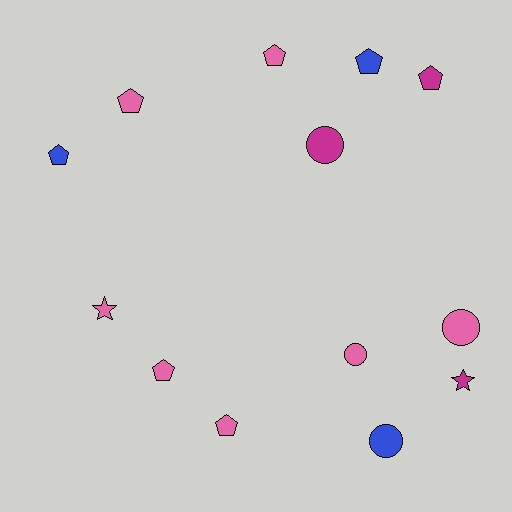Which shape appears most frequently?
Pentagon, with 7 objects.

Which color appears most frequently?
Pink, with 7 objects.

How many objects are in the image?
There are 13 objects.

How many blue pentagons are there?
There are 2 blue pentagons.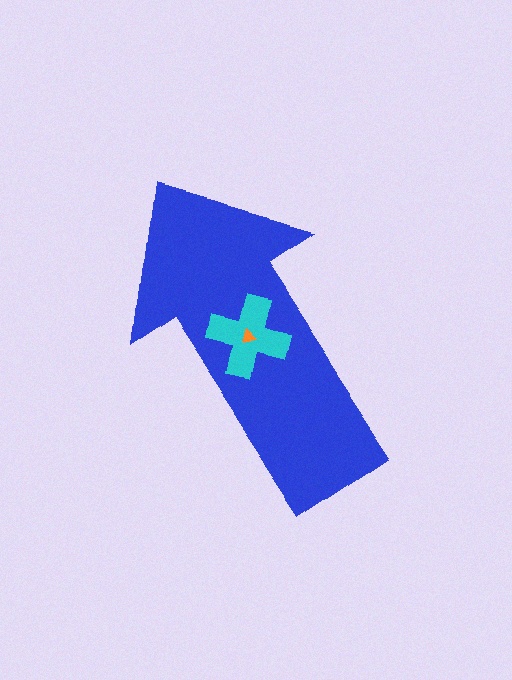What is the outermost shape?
The blue arrow.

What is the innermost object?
The orange triangle.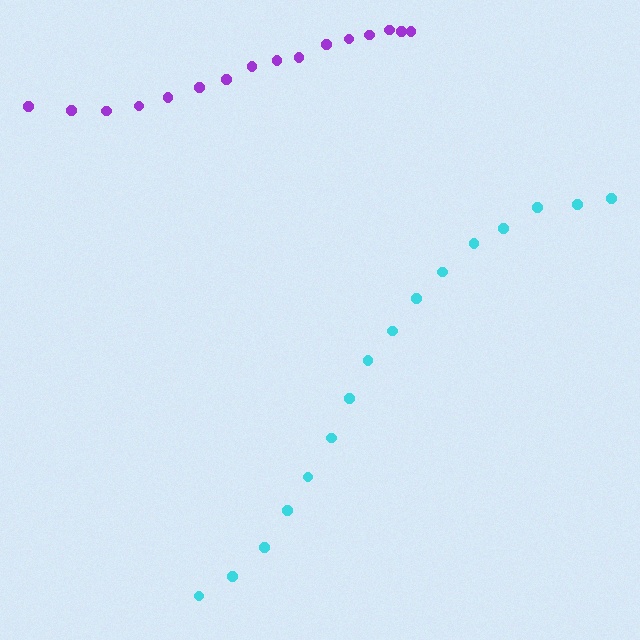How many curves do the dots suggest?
There are 2 distinct paths.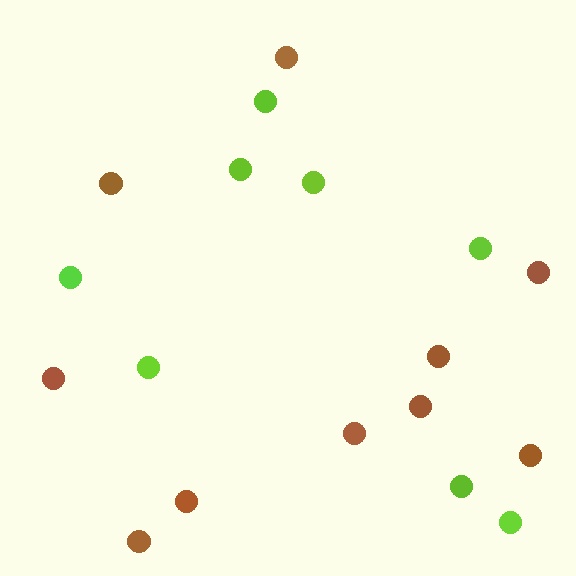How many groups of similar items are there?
There are 2 groups: one group of lime circles (8) and one group of brown circles (10).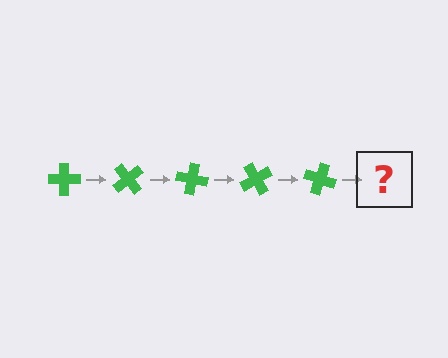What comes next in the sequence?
The next element should be a green cross rotated 250 degrees.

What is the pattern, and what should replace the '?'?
The pattern is that the cross rotates 50 degrees each step. The '?' should be a green cross rotated 250 degrees.